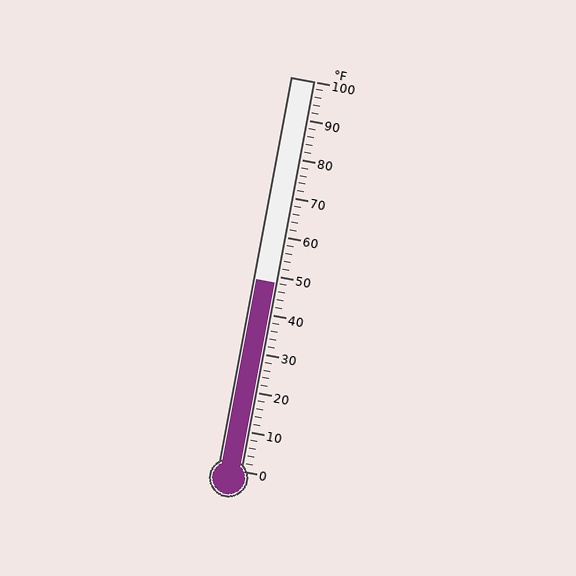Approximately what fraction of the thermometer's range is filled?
The thermometer is filled to approximately 50% of its range.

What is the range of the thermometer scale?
The thermometer scale ranges from 0°F to 100°F.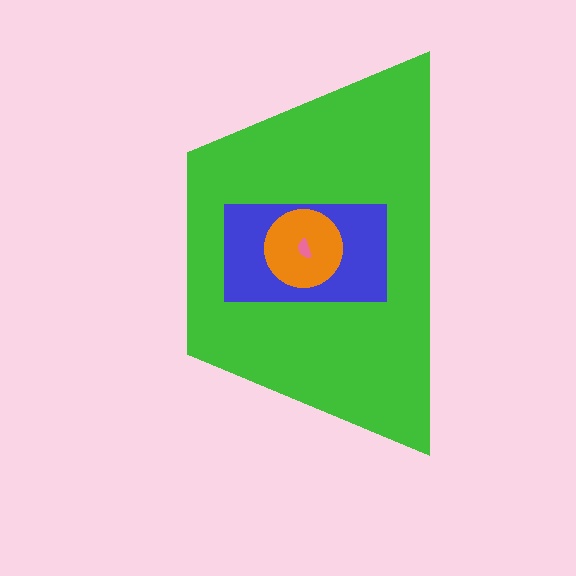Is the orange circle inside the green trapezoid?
Yes.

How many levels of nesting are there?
4.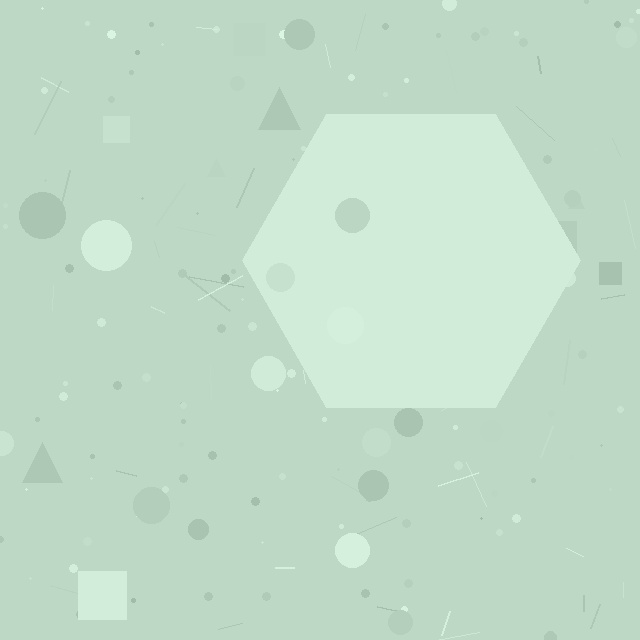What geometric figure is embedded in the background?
A hexagon is embedded in the background.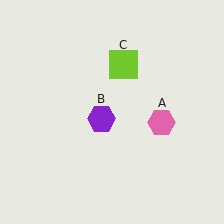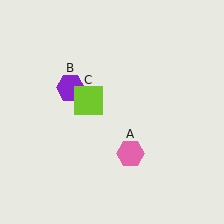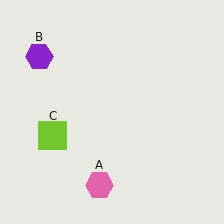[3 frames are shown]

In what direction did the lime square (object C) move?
The lime square (object C) moved down and to the left.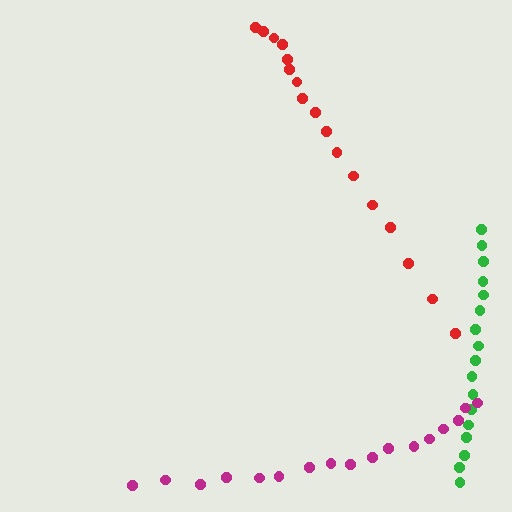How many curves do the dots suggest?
There are 3 distinct paths.